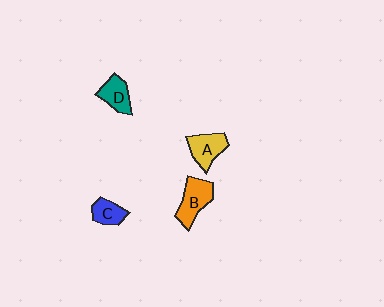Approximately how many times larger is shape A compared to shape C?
Approximately 1.4 times.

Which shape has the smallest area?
Shape C (blue).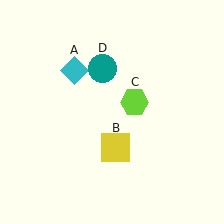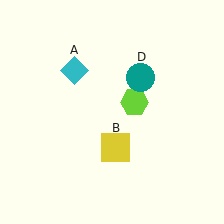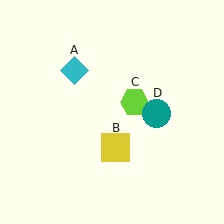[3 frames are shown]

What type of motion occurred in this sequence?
The teal circle (object D) rotated clockwise around the center of the scene.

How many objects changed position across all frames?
1 object changed position: teal circle (object D).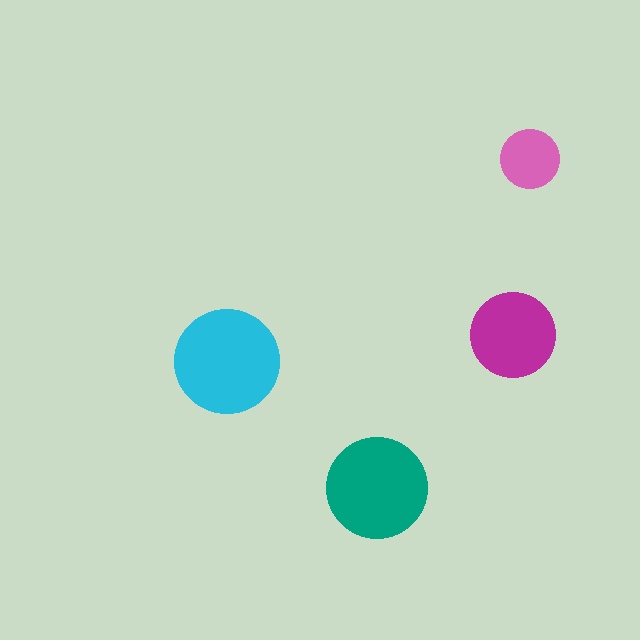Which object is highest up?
The pink circle is topmost.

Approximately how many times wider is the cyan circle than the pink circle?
About 2 times wider.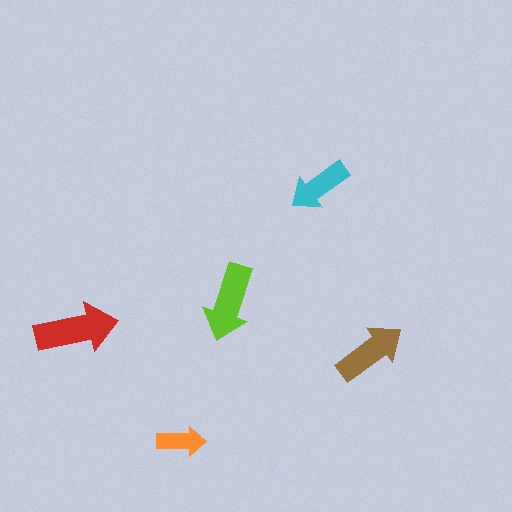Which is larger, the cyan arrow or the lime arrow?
The lime one.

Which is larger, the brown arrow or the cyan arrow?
The brown one.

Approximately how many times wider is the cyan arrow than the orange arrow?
About 1.5 times wider.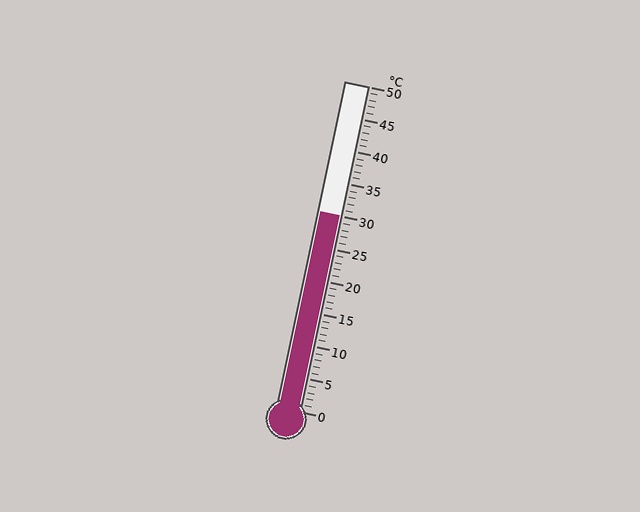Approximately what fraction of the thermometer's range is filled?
The thermometer is filled to approximately 60% of its range.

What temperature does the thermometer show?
The thermometer shows approximately 30°C.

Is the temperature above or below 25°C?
The temperature is above 25°C.